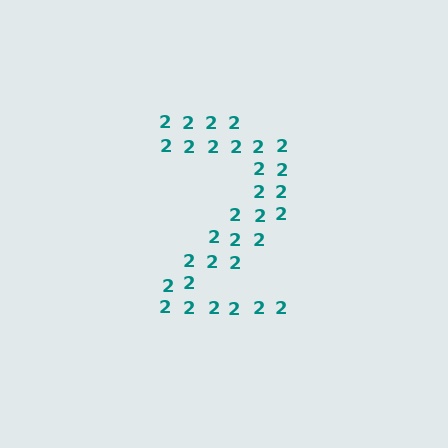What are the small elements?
The small elements are digit 2's.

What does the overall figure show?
The overall figure shows the digit 2.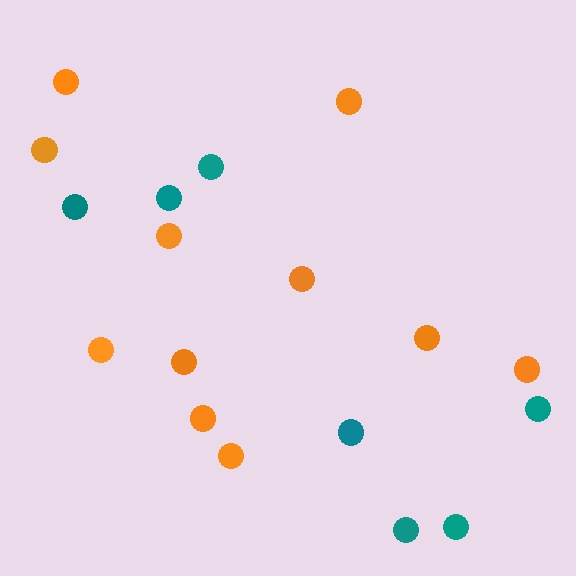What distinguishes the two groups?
There are 2 groups: one group of orange circles (11) and one group of teal circles (7).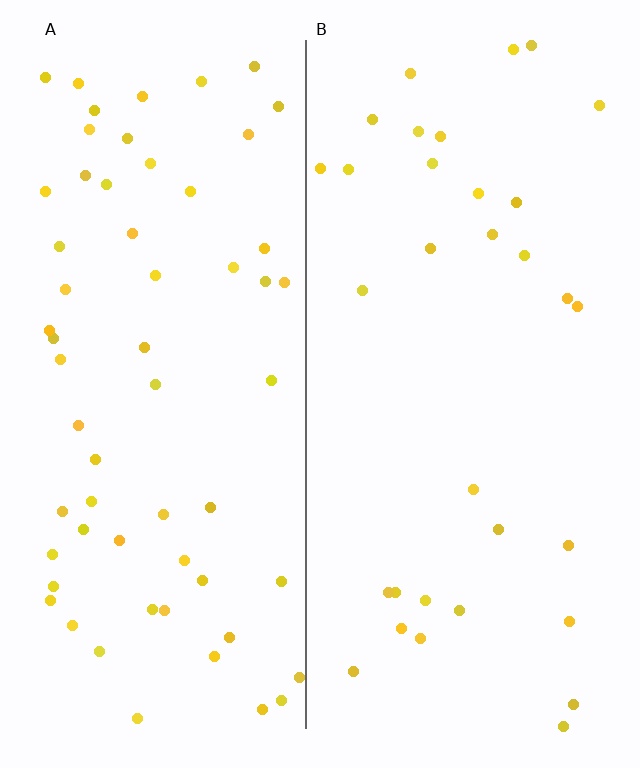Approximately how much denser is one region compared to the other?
Approximately 1.9× — region A over region B.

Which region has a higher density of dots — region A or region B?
A (the left).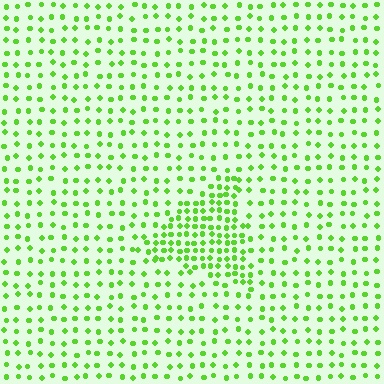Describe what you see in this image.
The image contains small lime elements arranged at two different densities. A triangle-shaped region is visible where the elements are more densely packed than the surrounding area.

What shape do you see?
I see a triangle.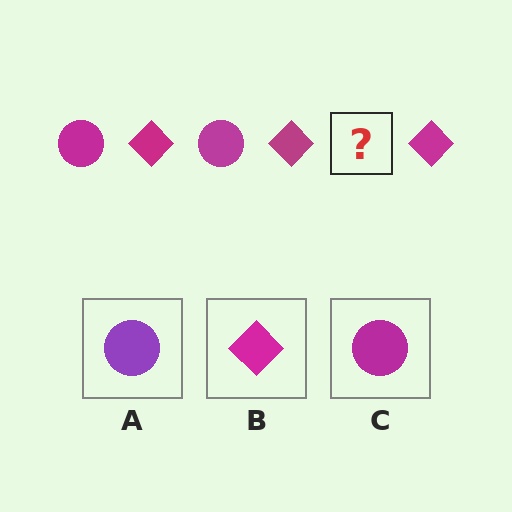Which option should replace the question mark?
Option C.